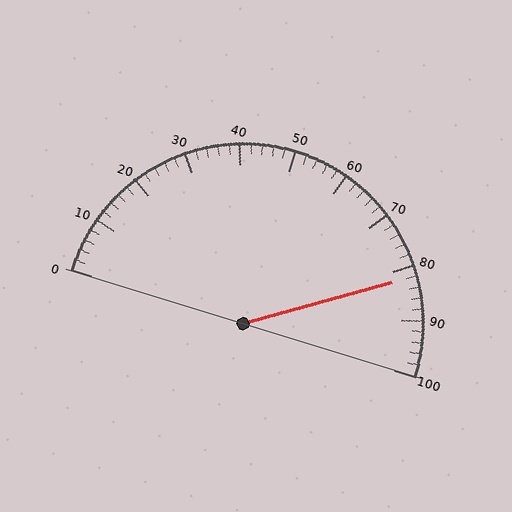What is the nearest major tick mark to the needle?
The nearest major tick mark is 80.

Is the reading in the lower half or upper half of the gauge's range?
The reading is in the upper half of the range (0 to 100).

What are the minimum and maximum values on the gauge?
The gauge ranges from 0 to 100.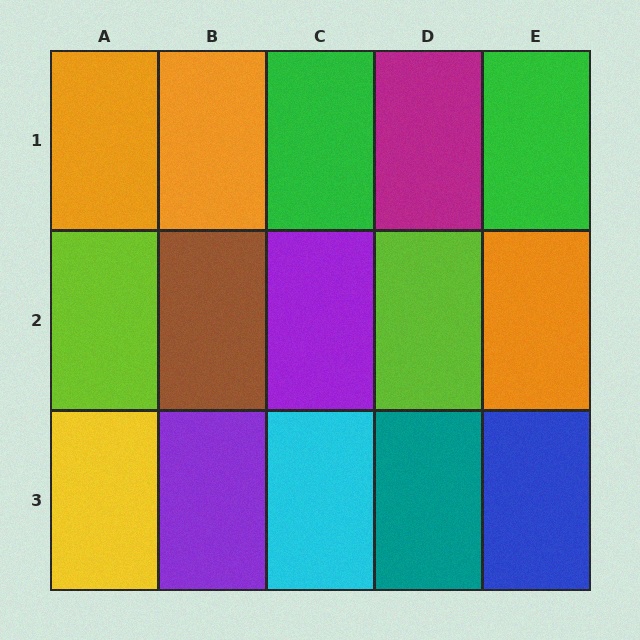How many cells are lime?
2 cells are lime.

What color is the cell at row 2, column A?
Lime.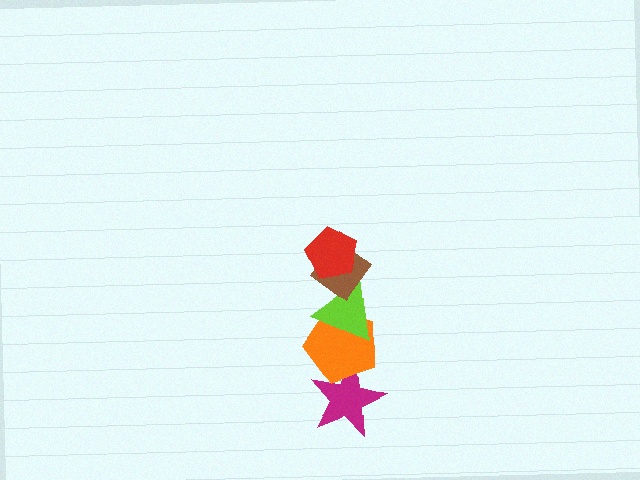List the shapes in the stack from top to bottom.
From top to bottom: the red pentagon, the brown diamond, the lime triangle, the orange pentagon, the magenta star.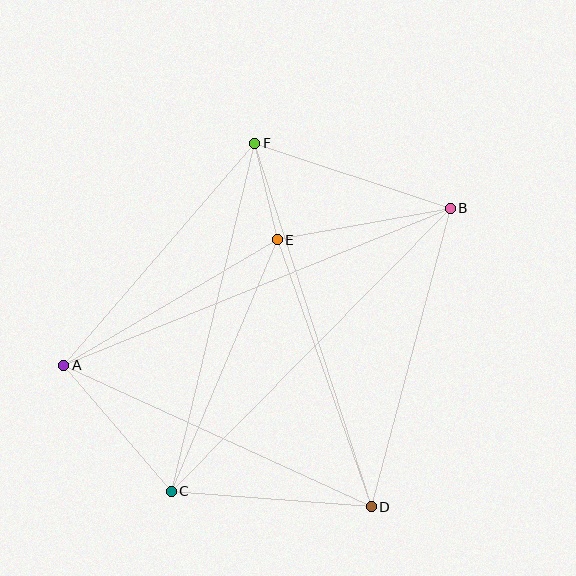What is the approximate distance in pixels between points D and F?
The distance between D and F is approximately 382 pixels.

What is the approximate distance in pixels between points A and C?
The distance between A and C is approximately 165 pixels.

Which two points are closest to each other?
Points E and F are closest to each other.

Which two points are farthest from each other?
Points A and B are farthest from each other.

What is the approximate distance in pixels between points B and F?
The distance between B and F is approximately 206 pixels.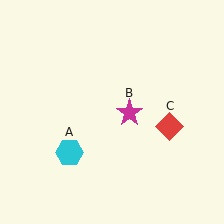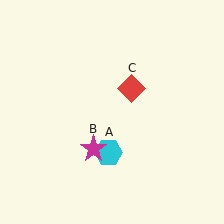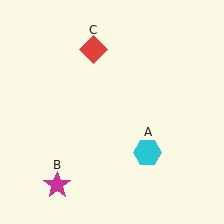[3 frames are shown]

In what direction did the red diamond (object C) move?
The red diamond (object C) moved up and to the left.